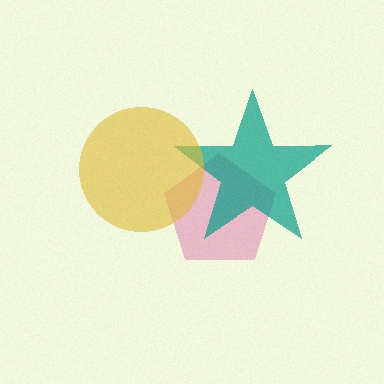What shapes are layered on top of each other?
The layered shapes are: a pink pentagon, a teal star, a yellow circle.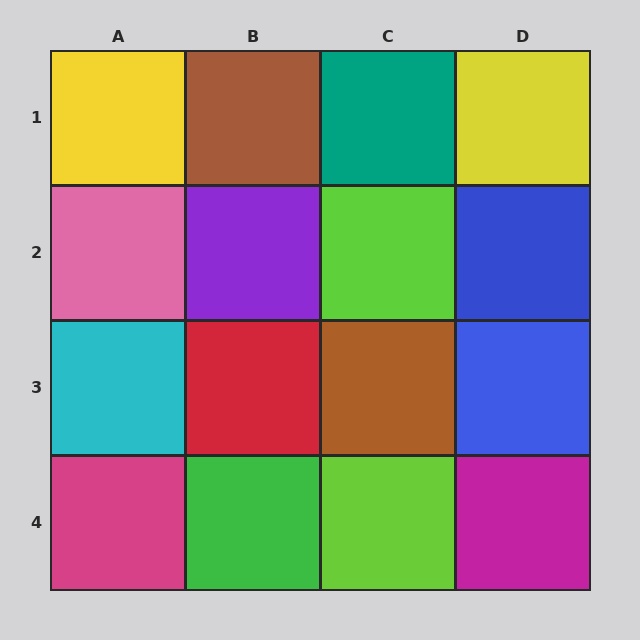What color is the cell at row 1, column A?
Yellow.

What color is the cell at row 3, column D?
Blue.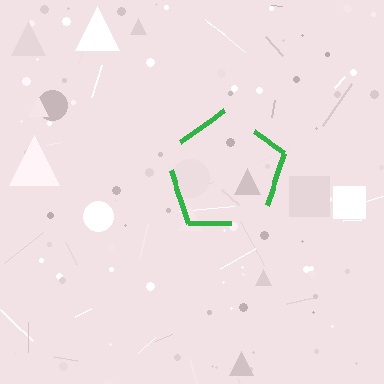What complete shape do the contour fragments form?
The contour fragments form a pentagon.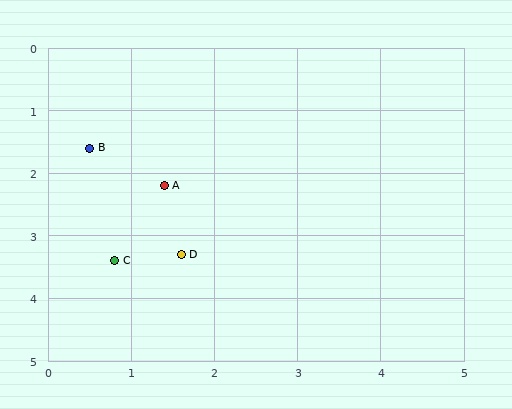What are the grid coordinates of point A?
Point A is at approximately (1.4, 2.2).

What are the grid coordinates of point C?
Point C is at approximately (0.8, 3.4).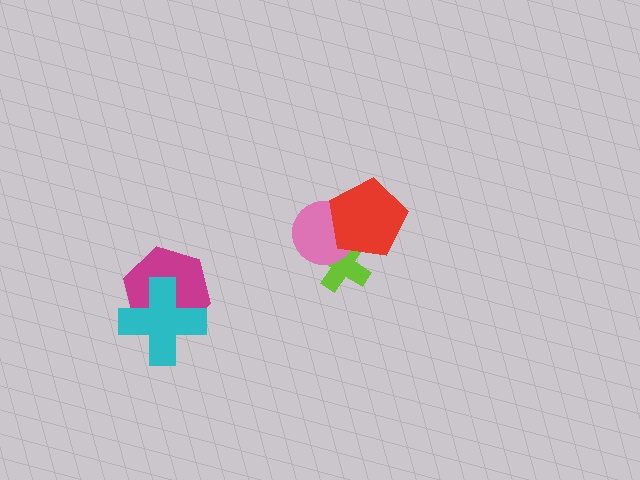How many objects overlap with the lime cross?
2 objects overlap with the lime cross.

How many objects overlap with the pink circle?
2 objects overlap with the pink circle.